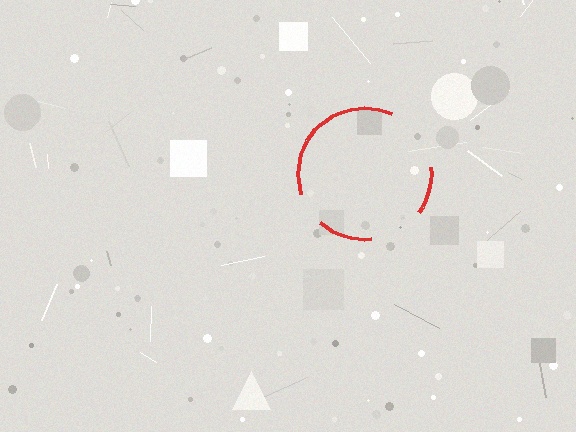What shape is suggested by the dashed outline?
The dashed outline suggests a circle.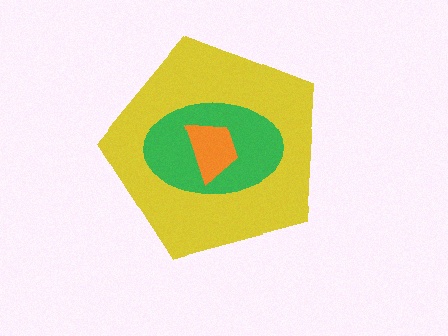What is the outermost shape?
The yellow pentagon.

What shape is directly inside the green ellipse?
The orange trapezoid.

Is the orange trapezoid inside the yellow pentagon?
Yes.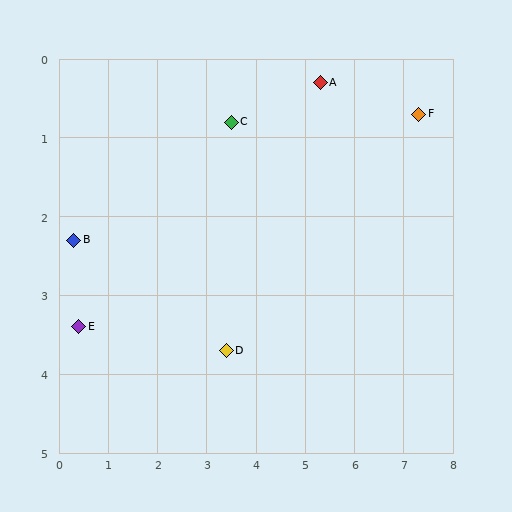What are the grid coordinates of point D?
Point D is at approximately (3.4, 3.7).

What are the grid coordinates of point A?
Point A is at approximately (5.3, 0.3).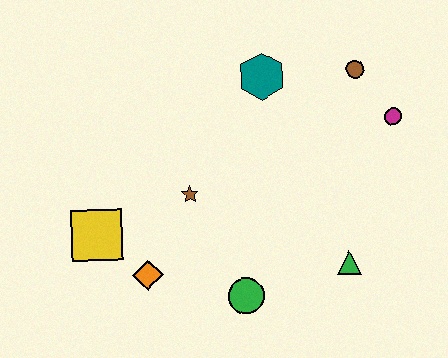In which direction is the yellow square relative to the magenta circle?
The yellow square is to the left of the magenta circle.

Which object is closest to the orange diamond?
The yellow square is closest to the orange diamond.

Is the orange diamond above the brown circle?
No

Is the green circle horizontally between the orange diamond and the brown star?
No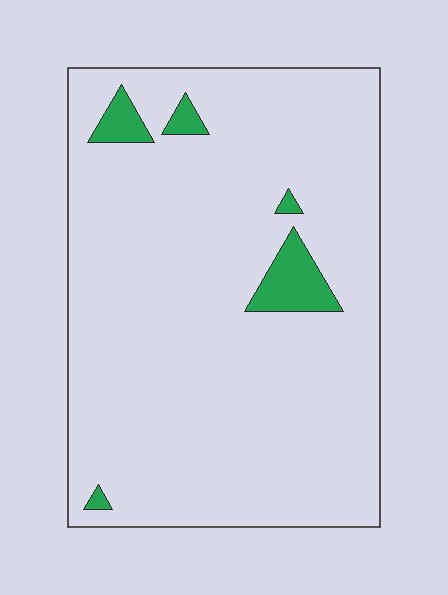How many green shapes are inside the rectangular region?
5.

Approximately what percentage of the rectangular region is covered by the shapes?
Approximately 5%.